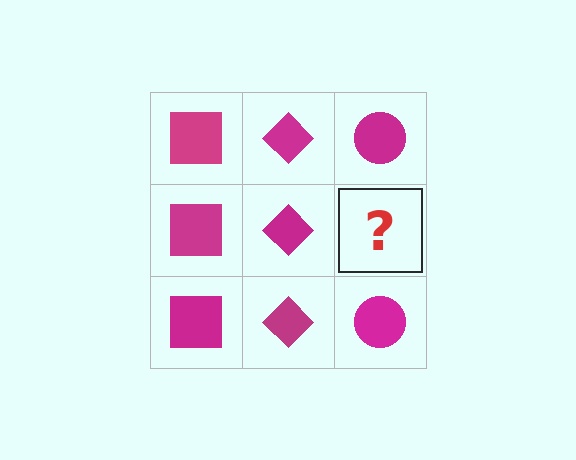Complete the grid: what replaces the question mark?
The question mark should be replaced with a magenta circle.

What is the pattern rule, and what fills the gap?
The rule is that each column has a consistent shape. The gap should be filled with a magenta circle.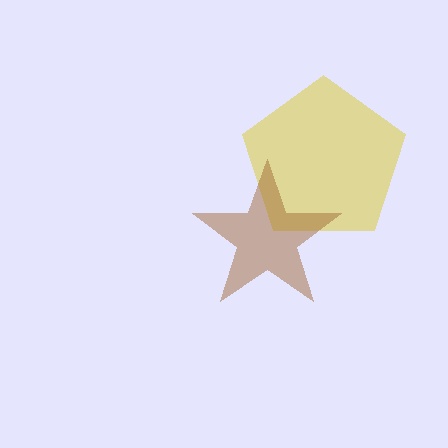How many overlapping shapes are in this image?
There are 2 overlapping shapes in the image.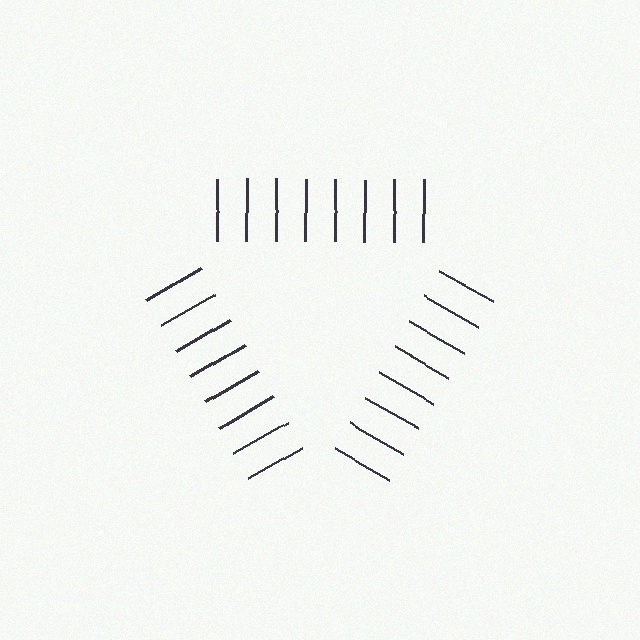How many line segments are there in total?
24 — 8 along each of the 3 edges.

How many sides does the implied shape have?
3 sides — the line-ends trace a triangle.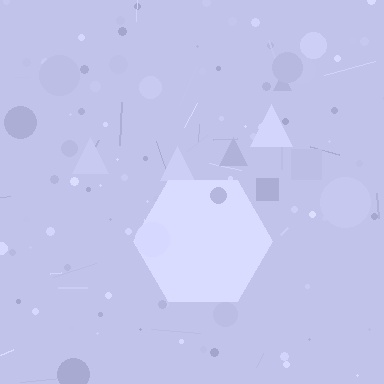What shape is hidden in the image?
A hexagon is hidden in the image.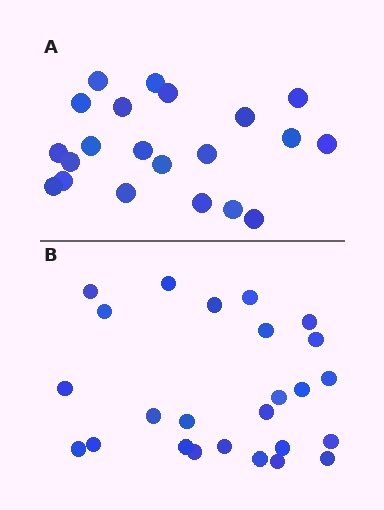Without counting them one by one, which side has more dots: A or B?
Region B (the bottom region) has more dots.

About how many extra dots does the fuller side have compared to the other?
Region B has about 4 more dots than region A.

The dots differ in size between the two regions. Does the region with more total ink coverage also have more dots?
No. Region A has more total ink coverage because its dots are larger, but region B actually contains more individual dots. Total area can be misleading — the number of items is what matters here.